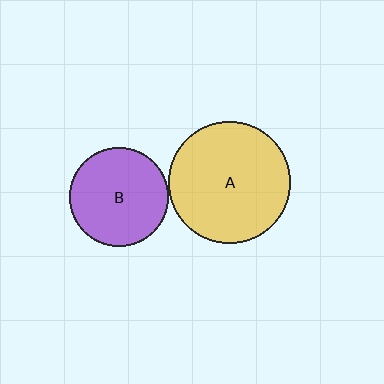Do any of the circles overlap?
No, none of the circles overlap.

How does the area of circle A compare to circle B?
Approximately 1.5 times.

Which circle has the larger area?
Circle A (yellow).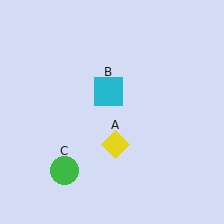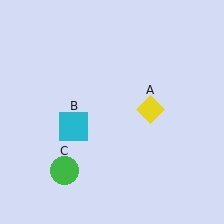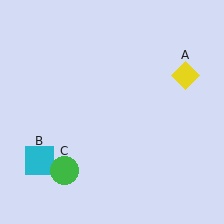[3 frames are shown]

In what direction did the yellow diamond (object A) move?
The yellow diamond (object A) moved up and to the right.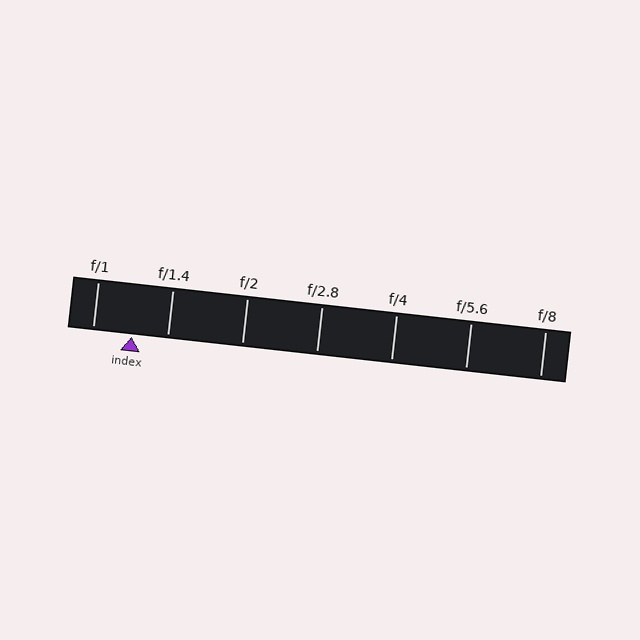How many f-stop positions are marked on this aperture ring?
There are 7 f-stop positions marked.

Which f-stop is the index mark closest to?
The index mark is closest to f/1.4.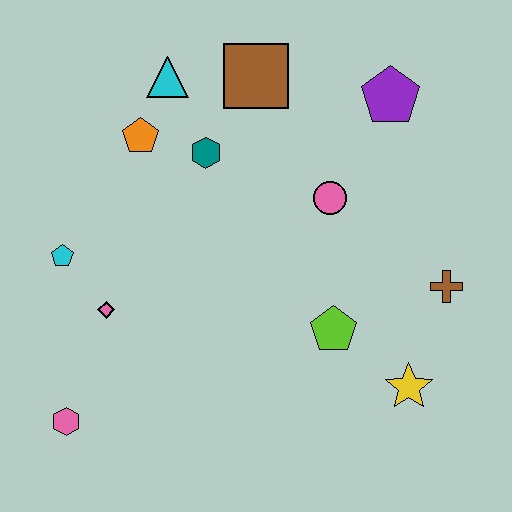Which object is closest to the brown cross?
The yellow star is closest to the brown cross.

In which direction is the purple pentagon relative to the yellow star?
The purple pentagon is above the yellow star.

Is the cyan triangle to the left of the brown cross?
Yes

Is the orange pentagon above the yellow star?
Yes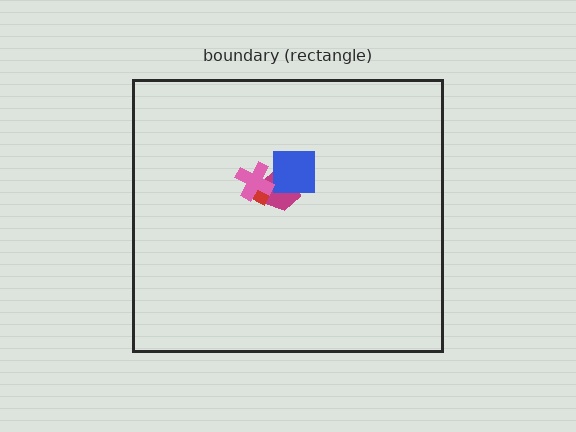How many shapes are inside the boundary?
4 inside, 0 outside.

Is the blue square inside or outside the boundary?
Inside.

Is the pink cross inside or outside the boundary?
Inside.